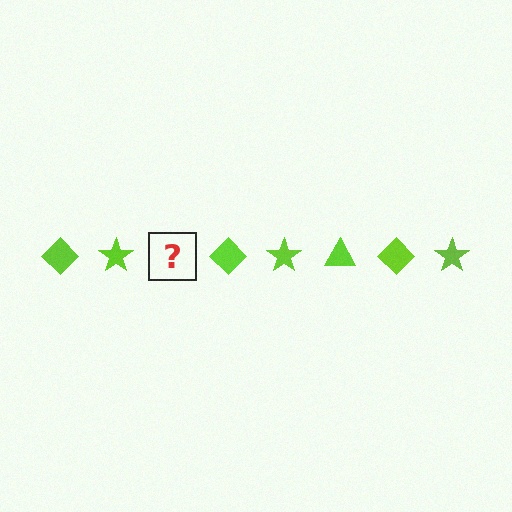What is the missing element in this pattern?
The missing element is a lime triangle.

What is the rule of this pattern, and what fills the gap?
The rule is that the pattern cycles through diamond, star, triangle shapes in lime. The gap should be filled with a lime triangle.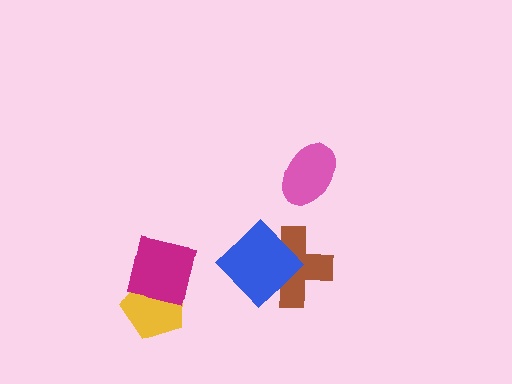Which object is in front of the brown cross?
The blue diamond is in front of the brown cross.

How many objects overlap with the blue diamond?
1 object overlaps with the blue diamond.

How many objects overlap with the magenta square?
1 object overlaps with the magenta square.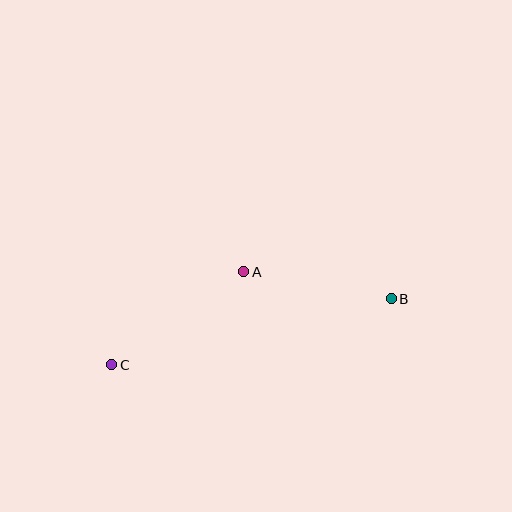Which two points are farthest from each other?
Points B and C are farthest from each other.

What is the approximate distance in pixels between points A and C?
The distance between A and C is approximately 161 pixels.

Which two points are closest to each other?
Points A and B are closest to each other.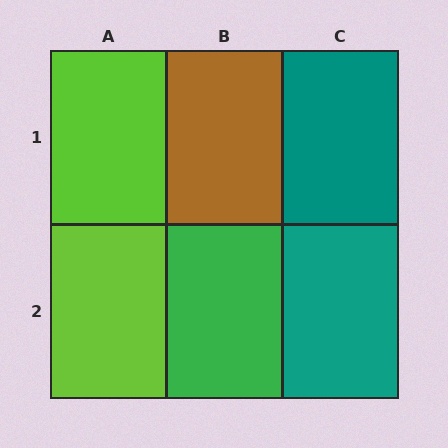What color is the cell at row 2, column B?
Green.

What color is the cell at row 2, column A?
Lime.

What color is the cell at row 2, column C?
Teal.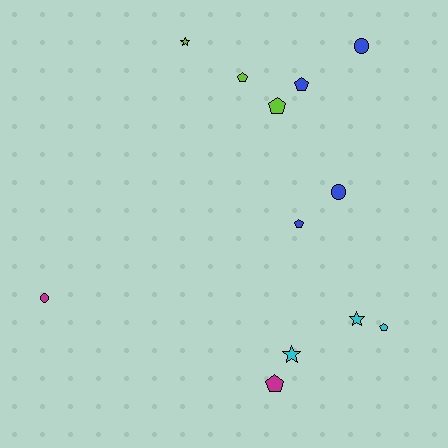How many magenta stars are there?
There are no magenta stars.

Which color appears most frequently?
Blue, with 4 objects.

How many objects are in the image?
There are 12 objects.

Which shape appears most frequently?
Pentagon, with 6 objects.